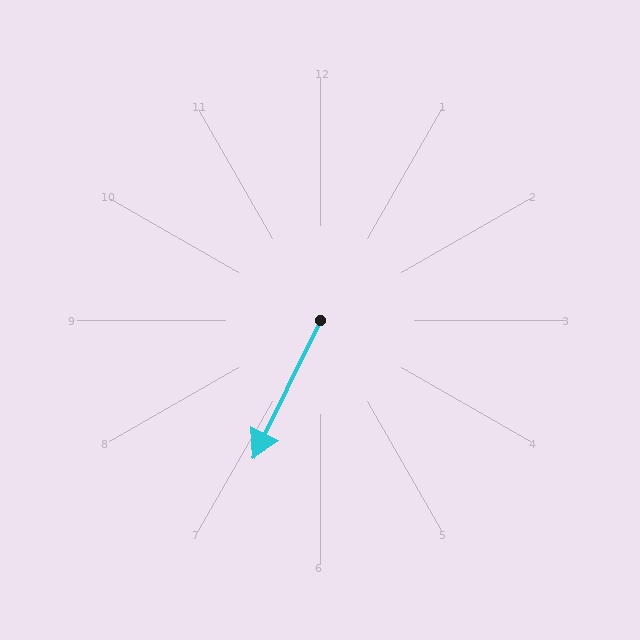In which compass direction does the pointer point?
Southwest.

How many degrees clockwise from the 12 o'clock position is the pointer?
Approximately 206 degrees.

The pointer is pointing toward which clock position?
Roughly 7 o'clock.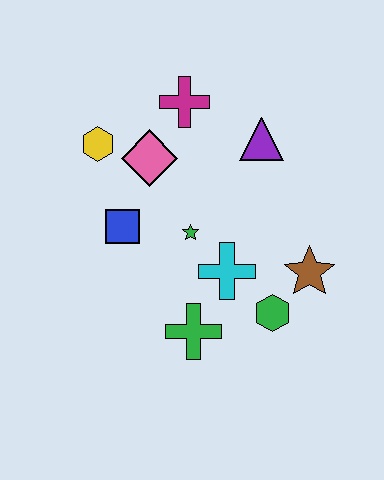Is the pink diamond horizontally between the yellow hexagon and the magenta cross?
Yes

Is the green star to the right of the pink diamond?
Yes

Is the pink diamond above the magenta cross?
No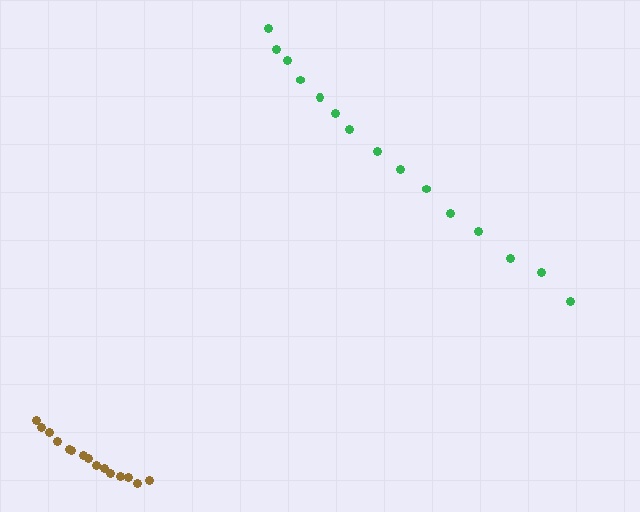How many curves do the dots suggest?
There are 2 distinct paths.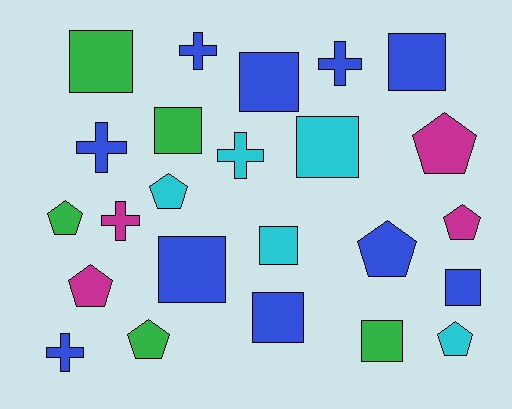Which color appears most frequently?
Blue, with 10 objects.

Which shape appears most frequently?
Square, with 10 objects.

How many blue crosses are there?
There are 4 blue crosses.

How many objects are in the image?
There are 24 objects.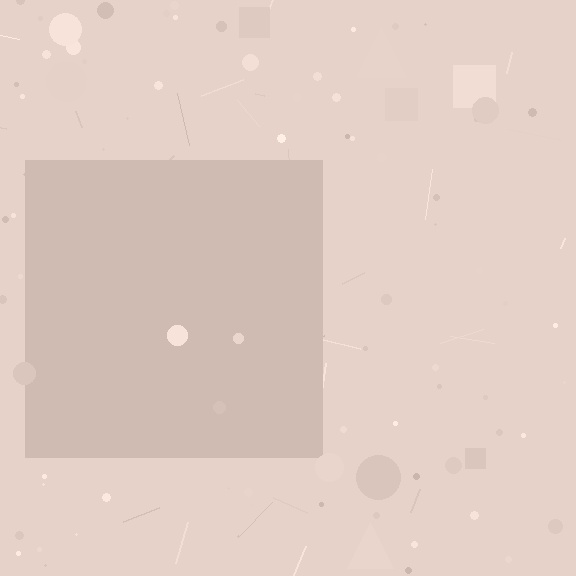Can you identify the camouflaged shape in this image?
The camouflaged shape is a square.